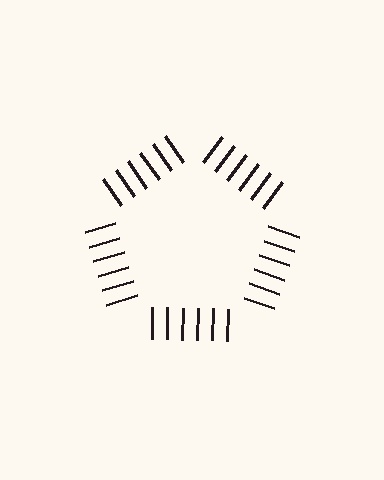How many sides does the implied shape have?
5 sides — the line-ends trace a pentagon.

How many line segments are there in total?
30 — 6 along each of the 5 edges.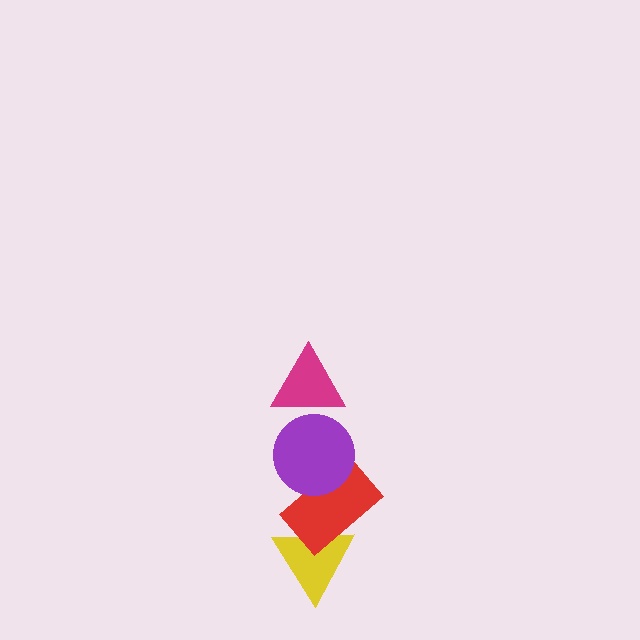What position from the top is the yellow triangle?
The yellow triangle is 4th from the top.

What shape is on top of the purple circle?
The magenta triangle is on top of the purple circle.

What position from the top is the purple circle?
The purple circle is 2nd from the top.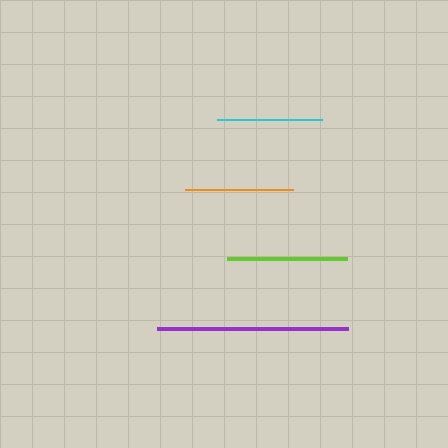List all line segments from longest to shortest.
From longest to shortest: purple, lime, orange, cyan.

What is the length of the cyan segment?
The cyan segment is approximately 105 pixels long.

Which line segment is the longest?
The purple line is the longest at approximately 191 pixels.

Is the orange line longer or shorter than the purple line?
The purple line is longer than the orange line.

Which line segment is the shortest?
The cyan line is the shortest at approximately 105 pixels.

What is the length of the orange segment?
The orange segment is approximately 108 pixels long.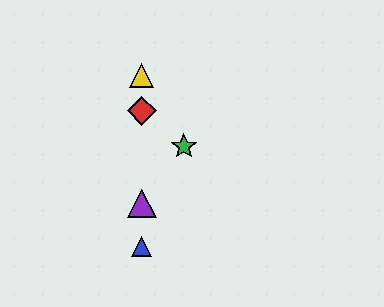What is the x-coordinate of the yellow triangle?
The yellow triangle is at x≈142.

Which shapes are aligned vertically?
The red diamond, the blue triangle, the yellow triangle, the purple triangle are aligned vertically.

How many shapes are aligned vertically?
4 shapes (the red diamond, the blue triangle, the yellow triangle, the purple triangle) are aligned vertically.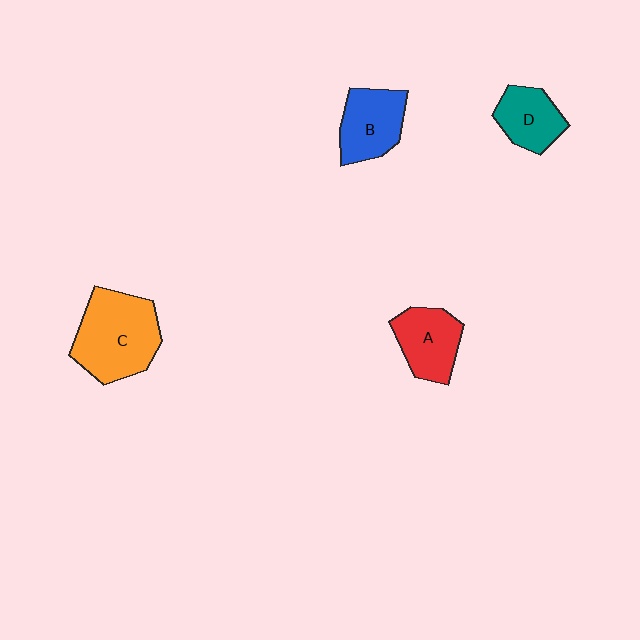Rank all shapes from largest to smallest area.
From largest to smallest: C (orange), B (blue), A (red), D (teal).